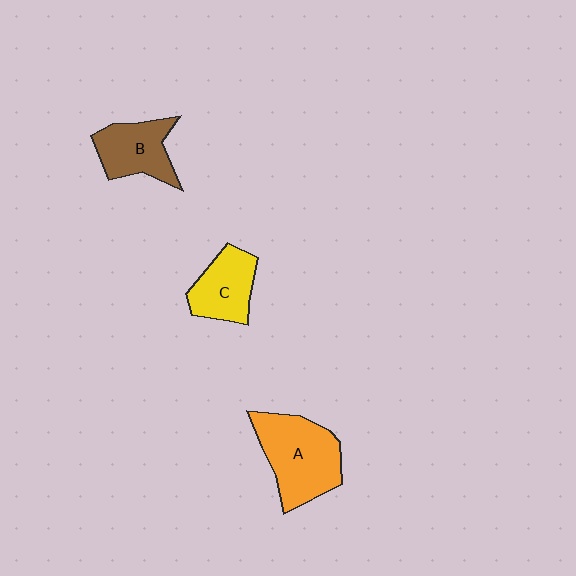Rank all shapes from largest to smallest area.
From largest to smallest: A (orange), B (brown), C (yellow).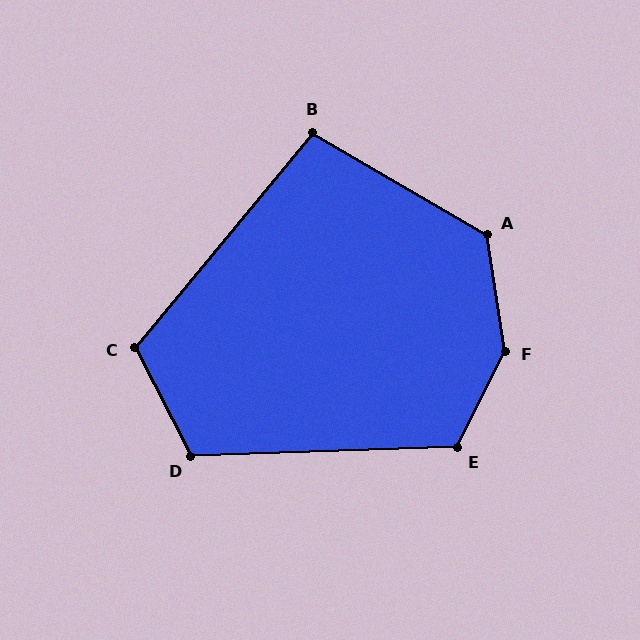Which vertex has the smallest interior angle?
B, at approximately 99 degrees.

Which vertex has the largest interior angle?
F, at approximately 145 degrees.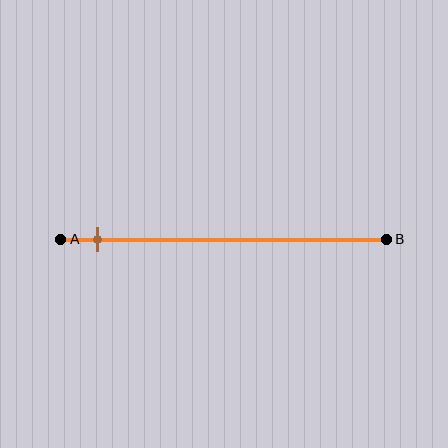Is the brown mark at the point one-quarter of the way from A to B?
No, the mark is at about 10% from A, not at the 25% one-quarter point.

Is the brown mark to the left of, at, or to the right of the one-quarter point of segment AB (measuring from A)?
The brown mark is to the left of the one-quarter point of segment AB.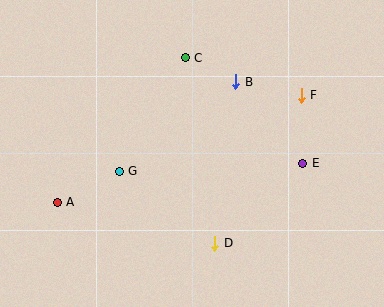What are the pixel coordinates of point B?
Point B is at (236, 82).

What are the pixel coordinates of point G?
Point G is at (119, 171).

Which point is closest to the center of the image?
Point G at (119, 171) is closest to the center.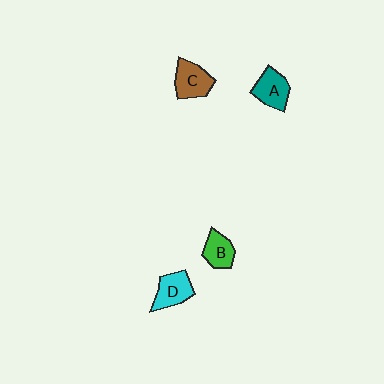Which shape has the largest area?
Shape C (brown).